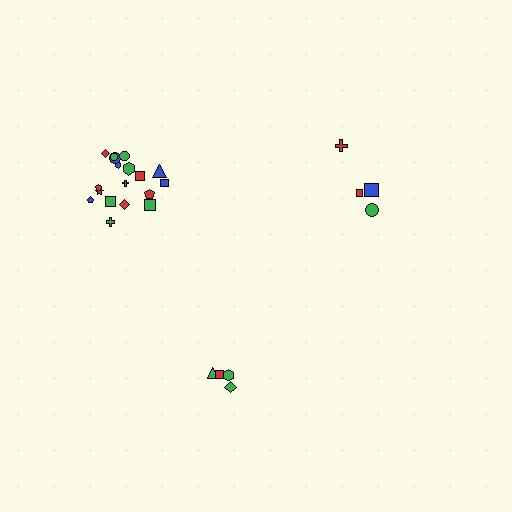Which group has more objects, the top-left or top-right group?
The top-left group.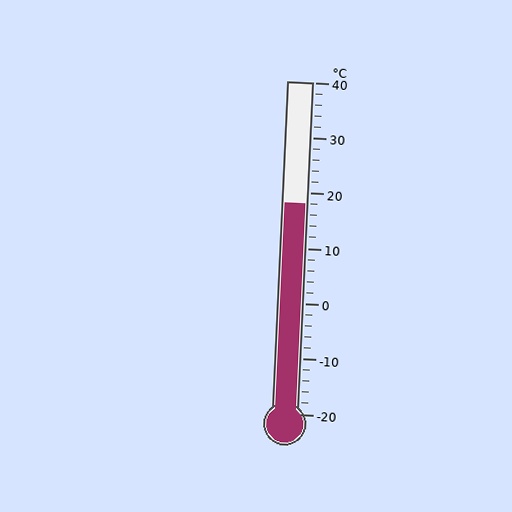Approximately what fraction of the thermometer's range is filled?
The thermometer is filled to approximately 65% of its range.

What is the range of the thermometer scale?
The thermometer scale ranges from -20°C to 40°C.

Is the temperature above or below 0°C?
The temperature is above 0°C.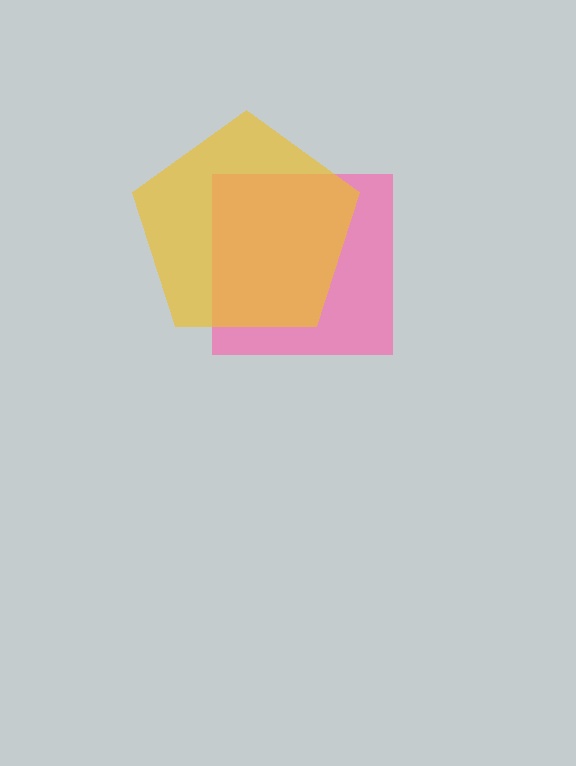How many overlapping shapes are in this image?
There are 2 overlapping shapes in the image.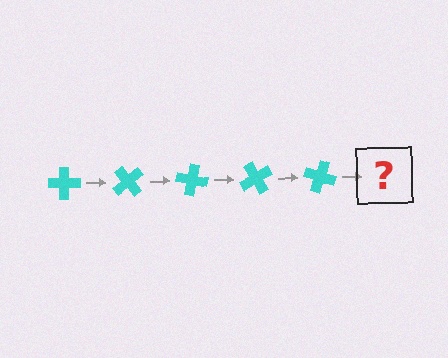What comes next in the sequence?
The next element should be a cyan cross rotated 250 degrees.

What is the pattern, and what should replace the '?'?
The pattern is that the cross rotates 50 degrees each step. The '?' should be a cyan cross rotated 250 degrees.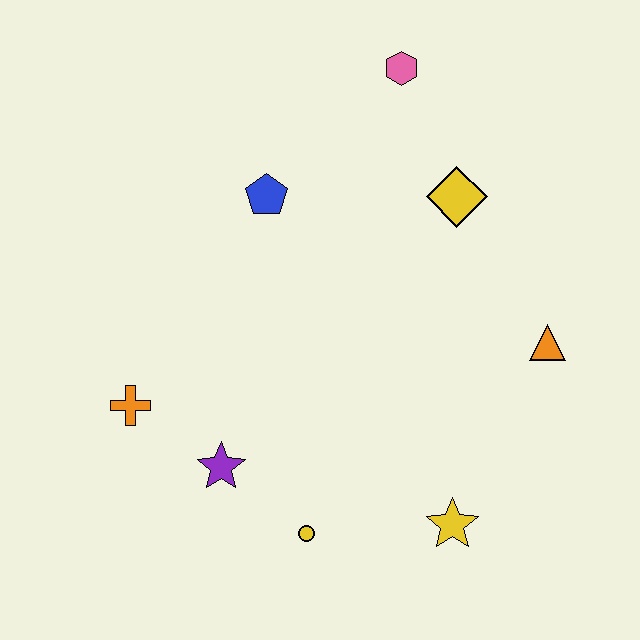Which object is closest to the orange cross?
The purple star is closest to the orange cross.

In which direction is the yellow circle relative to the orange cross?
The yellow circle is to the right of the orange cross.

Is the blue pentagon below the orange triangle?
No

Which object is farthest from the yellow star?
The pink hexagon is farthest from the yellow star.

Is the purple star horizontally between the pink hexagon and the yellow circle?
No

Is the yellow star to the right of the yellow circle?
Yes